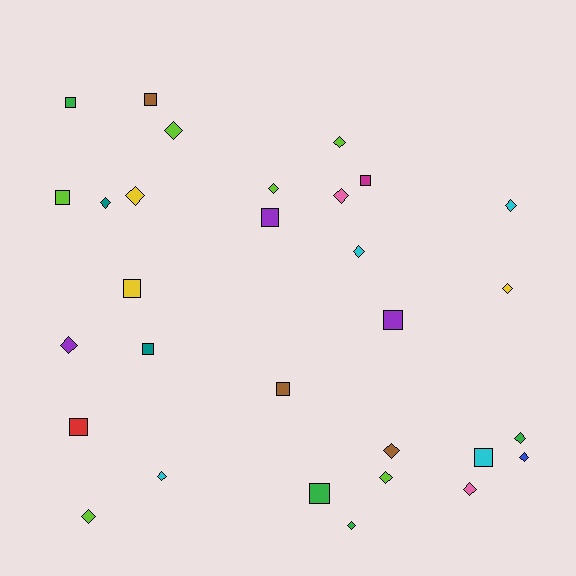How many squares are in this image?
There are 12 squares.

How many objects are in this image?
There are 30 objects.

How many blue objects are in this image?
There is 1 blue object.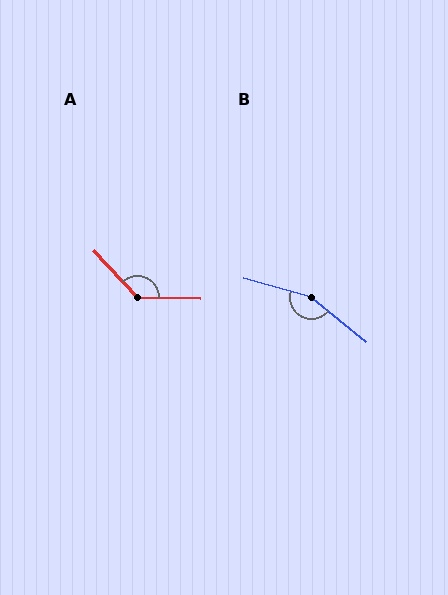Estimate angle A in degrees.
Approximately 133 degrees.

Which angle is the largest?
B, at approximately 156 degrees.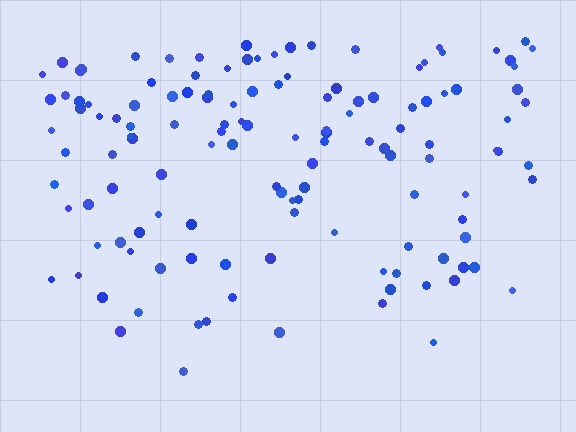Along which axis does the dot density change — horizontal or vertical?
Vertical.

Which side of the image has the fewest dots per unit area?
The bottom.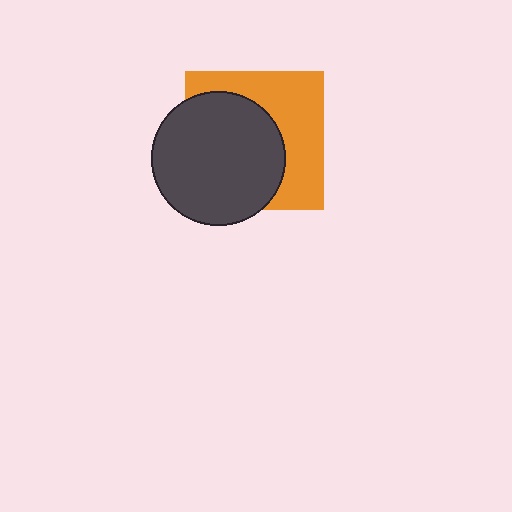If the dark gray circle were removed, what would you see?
You would see the complete orange square.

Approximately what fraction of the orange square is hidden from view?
Roughly 55% of the orange square is hidden behind the dark gray circle.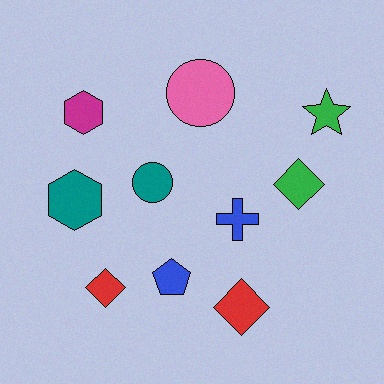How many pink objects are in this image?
There is 1 pink object.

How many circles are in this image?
There are 2 circles.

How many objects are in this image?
There are 10 objects.